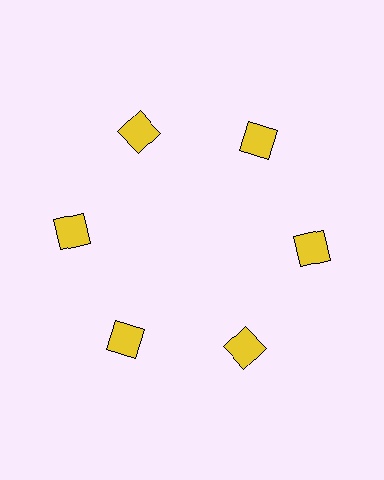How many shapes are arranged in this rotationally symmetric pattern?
There are 6 shapes, arranged in 6 groups of 1.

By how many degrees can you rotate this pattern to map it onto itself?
The pattern maps onto itself every 60 degrees of rotation.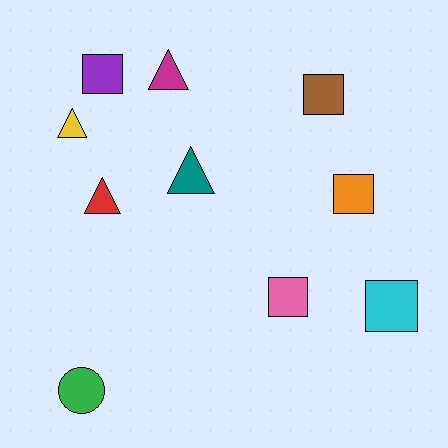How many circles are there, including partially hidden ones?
There is 1 circle.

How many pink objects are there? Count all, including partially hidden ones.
There is 1 pink object.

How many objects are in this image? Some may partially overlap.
There are 10 objects.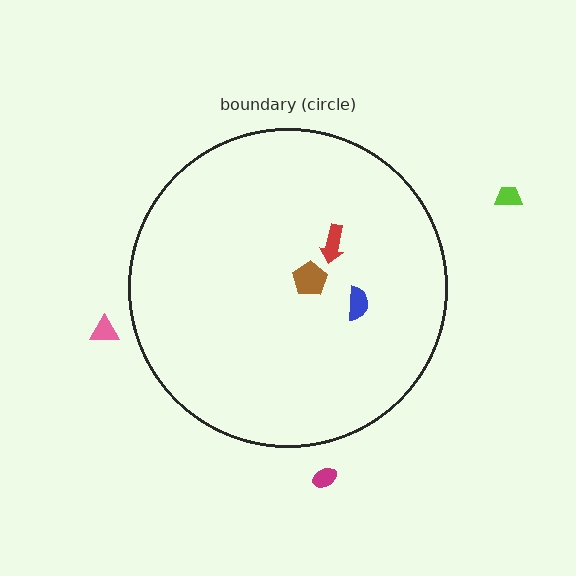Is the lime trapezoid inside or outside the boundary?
Outside.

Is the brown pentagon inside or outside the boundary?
Inside.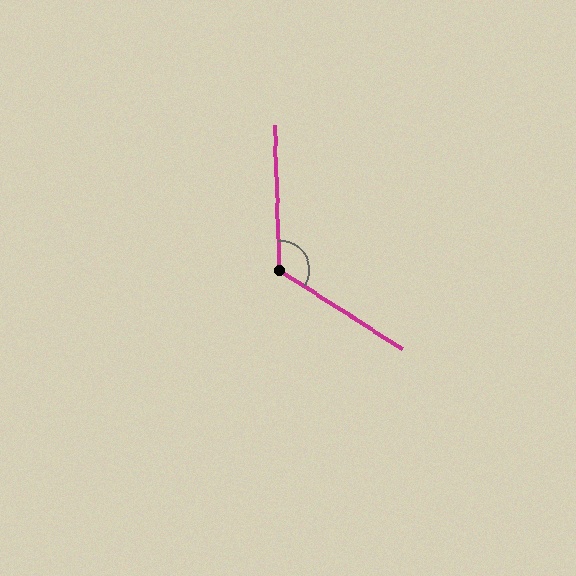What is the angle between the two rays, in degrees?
Approximately 124 degrees.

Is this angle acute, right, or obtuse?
It is obtuse.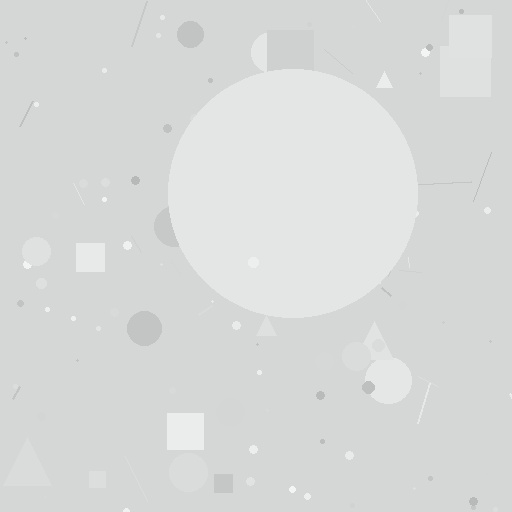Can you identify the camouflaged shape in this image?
The camouflaged shape is a circle.